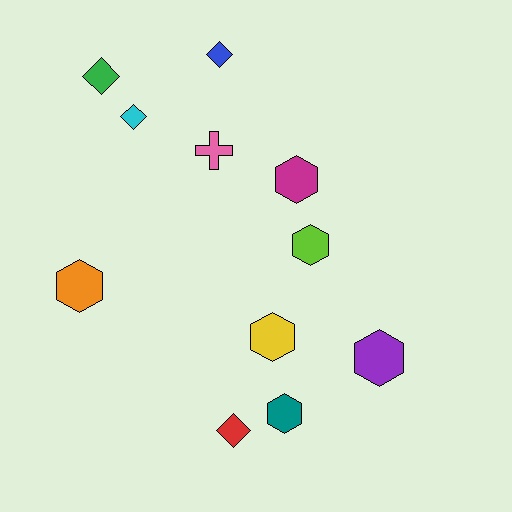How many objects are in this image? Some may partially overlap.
There are 11 objects.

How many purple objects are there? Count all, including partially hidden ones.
There is 1 purple object.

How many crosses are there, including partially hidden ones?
There is 1 cross.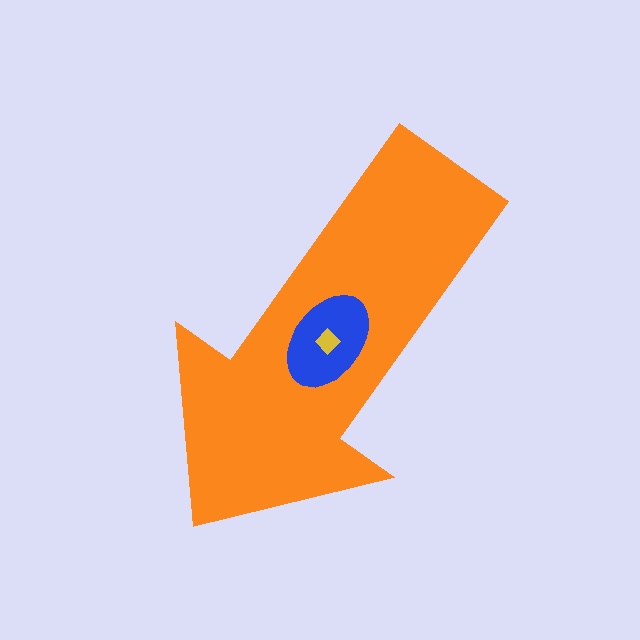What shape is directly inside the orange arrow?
The blue ellipse.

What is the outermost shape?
The orange arrow.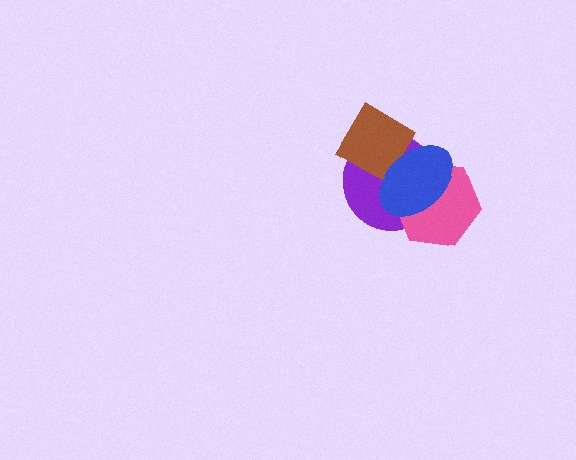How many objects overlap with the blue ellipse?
3 objects overlap with the blue ellipse.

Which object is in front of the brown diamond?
The blue ellipse is in front of the brown diamond.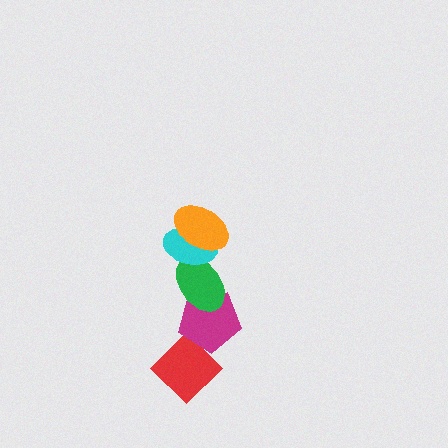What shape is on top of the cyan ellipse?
The orange ellipse is on top of the cyan ellipse.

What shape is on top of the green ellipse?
The cyan ellipse is on top of the green ellipse.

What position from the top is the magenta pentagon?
The magenta pentagon is 4th from the top.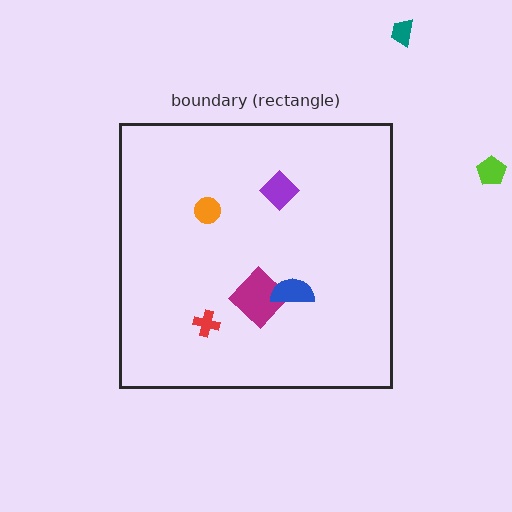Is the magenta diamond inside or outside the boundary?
Inside.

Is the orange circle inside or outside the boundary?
Inside.